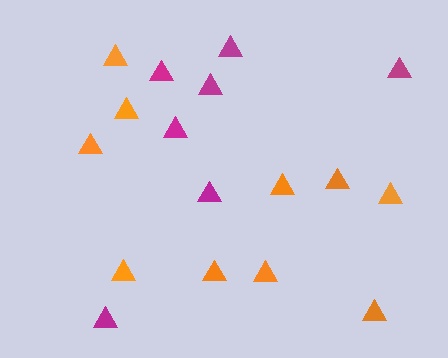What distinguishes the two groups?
There are 2 groups: one group of magenta triangles (7) and one group of orange triangles (10).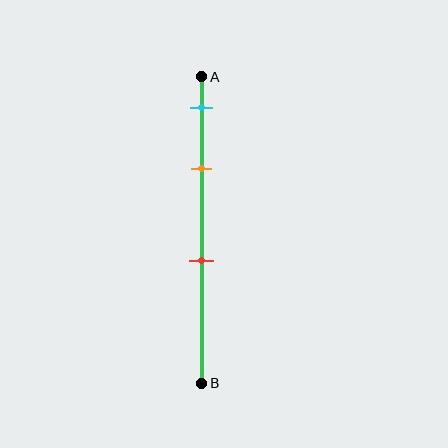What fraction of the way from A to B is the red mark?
The red mark is approximately 60% (0.6) of the way from A to B.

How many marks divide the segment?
There are 3 marks dividing the segment.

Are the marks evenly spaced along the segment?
No, the marks are not evenly spaced.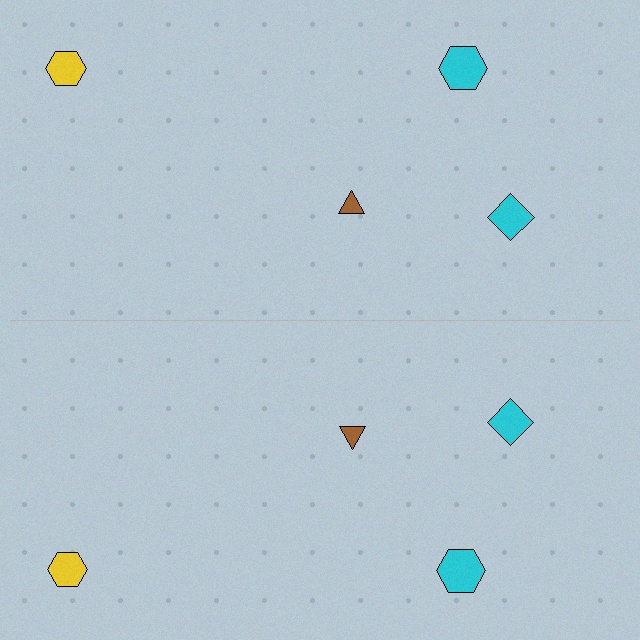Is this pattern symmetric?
Yes, this pattern has bilateral (reflection) symmetry.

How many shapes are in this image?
There are 8 shapes in this image.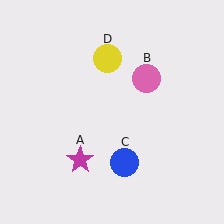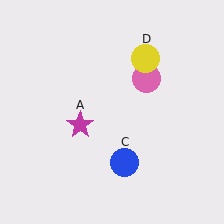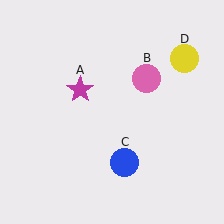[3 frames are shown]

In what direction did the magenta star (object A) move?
The magenta star (object A) moved up.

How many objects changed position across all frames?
2 objects changed position: magenta star (object A), yellow circle (object D).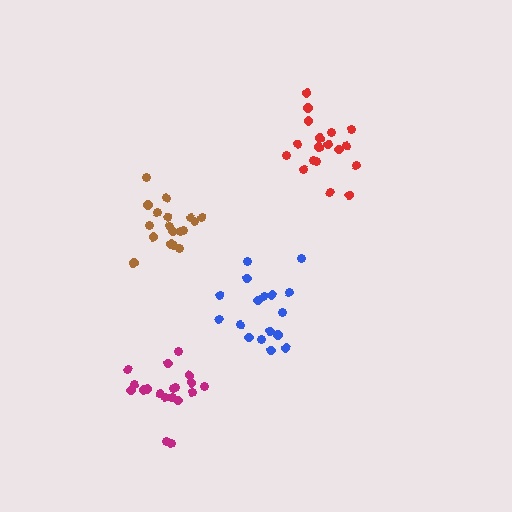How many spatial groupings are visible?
There are 4 spatial groupings.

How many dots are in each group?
Group 1: 18 dots, Group 2: 17 dots, Group 3: 18 dots, Group 4: 19 dots (72 total).